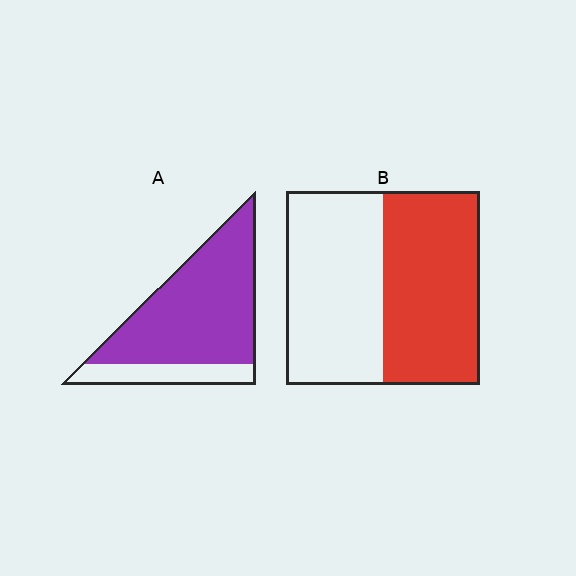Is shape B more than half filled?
Roughly half.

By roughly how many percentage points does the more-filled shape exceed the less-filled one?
By roughly 30 percentage points (A over B).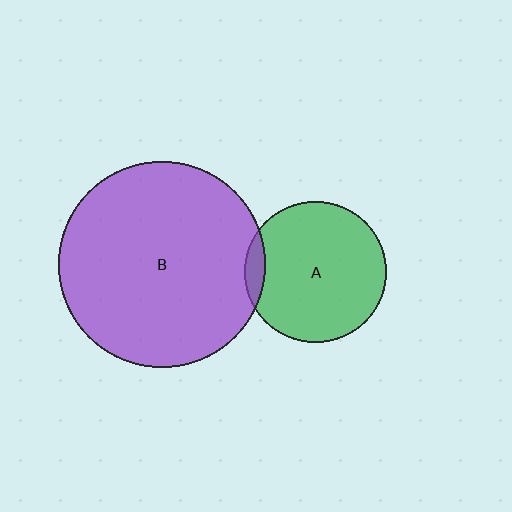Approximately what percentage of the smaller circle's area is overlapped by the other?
Approximately 5%.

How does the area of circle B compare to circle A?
Approximately 2.1 times.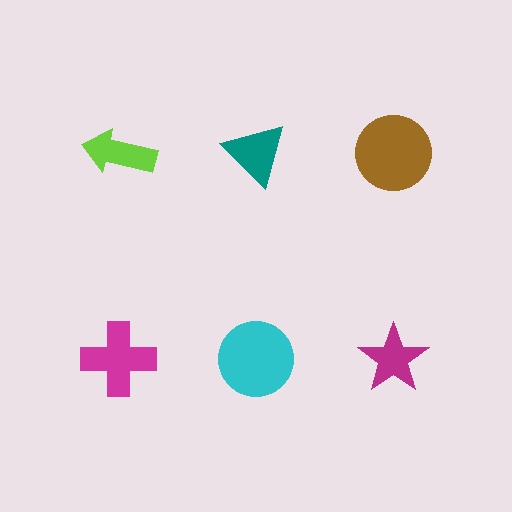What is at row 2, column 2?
A cyan circle.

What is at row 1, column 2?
A teal triangle.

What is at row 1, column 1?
A lime arrow.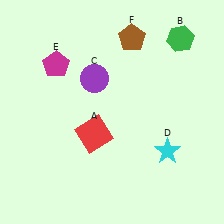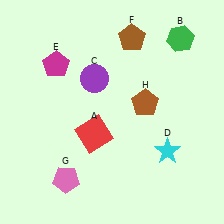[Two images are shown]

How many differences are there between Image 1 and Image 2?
There are 2 differences between the two images.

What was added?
A pink pentagon (G), a brown pentagon (H) were added in Image 2.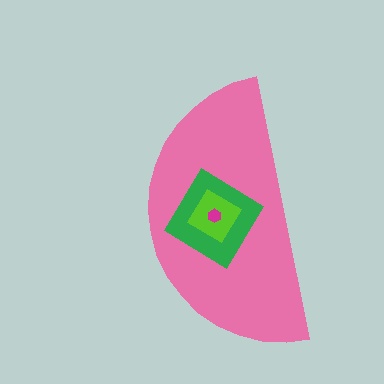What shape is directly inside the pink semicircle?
The green diamond.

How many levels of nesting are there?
4.